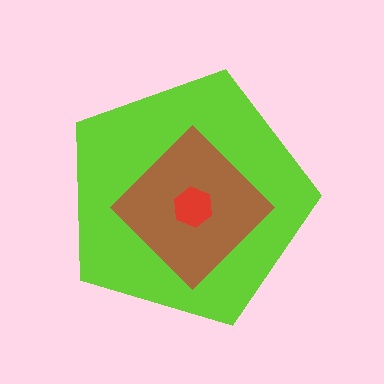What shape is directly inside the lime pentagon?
The brown diamond.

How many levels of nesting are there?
3.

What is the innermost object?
The red hexagon.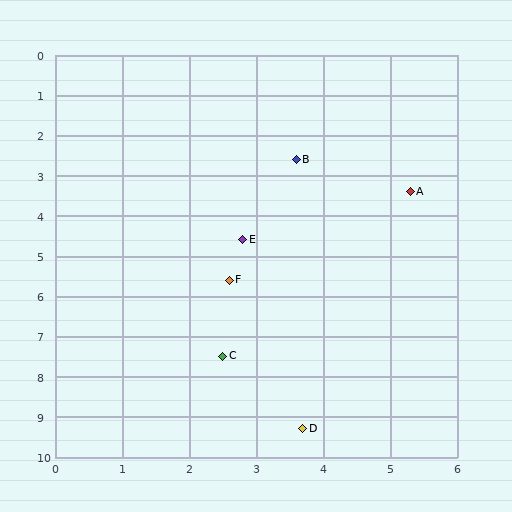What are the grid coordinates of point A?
Point A is at approximately (5.3, 3.4).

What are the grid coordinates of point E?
Point E is at approximately (2.8, 4.6).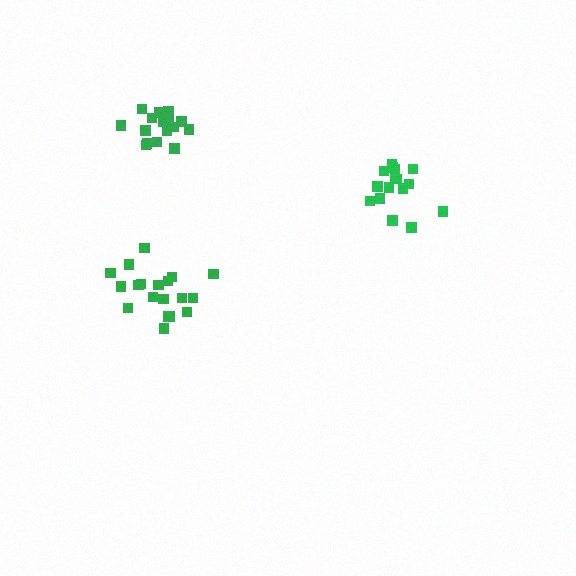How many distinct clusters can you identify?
There are 3 distinct clusters.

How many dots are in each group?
Group 1: 19 dots, Group 2: 16 dots, Group 3: 17 dots (52 total).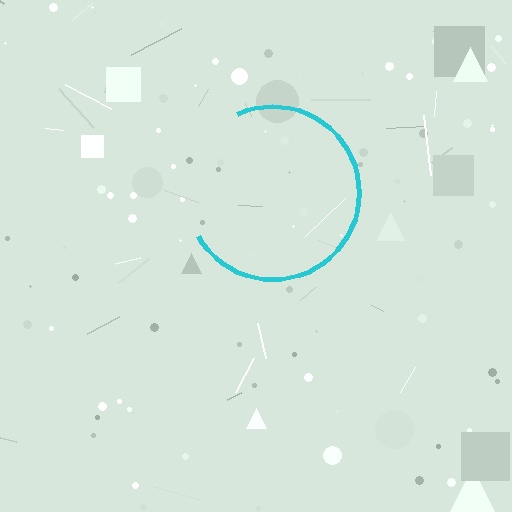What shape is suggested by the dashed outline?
The dashed outline suggests a circle.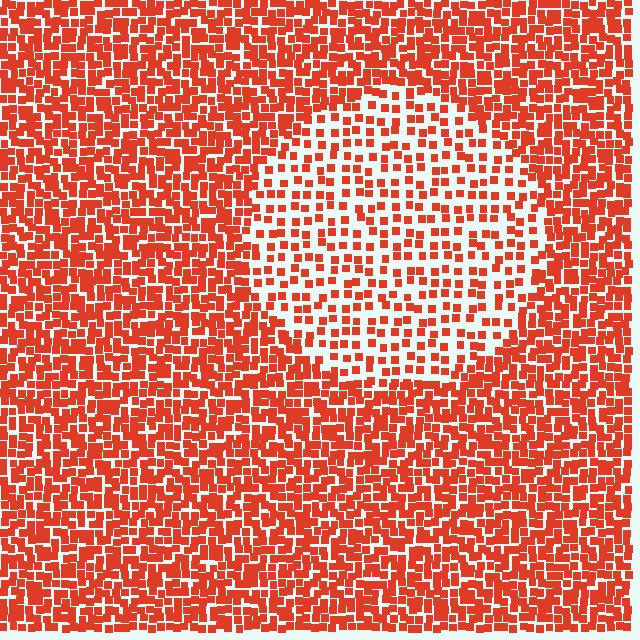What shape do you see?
I see a circle.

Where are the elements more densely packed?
The elements are more densely packed outside the circle boundary.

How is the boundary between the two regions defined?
The boundary is defined by a change in element density (approximately 2.1x ratio). All elements are the same color, size, and shape.